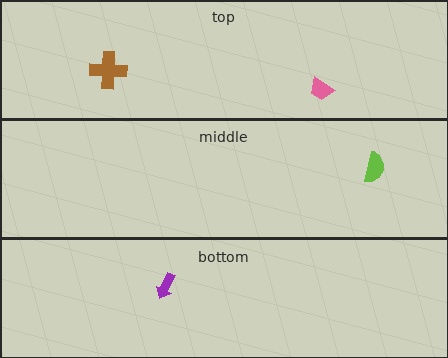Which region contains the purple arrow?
The bottom region.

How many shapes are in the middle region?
1.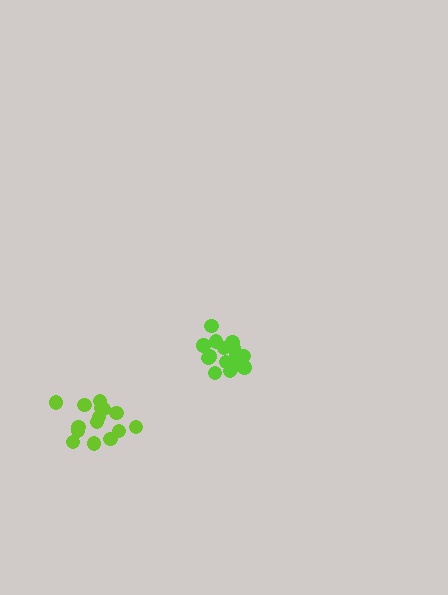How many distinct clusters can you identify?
There are 2 distinct clusters.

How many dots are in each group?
Group 1: 15 dots, Group 2: 17 dots (32 total).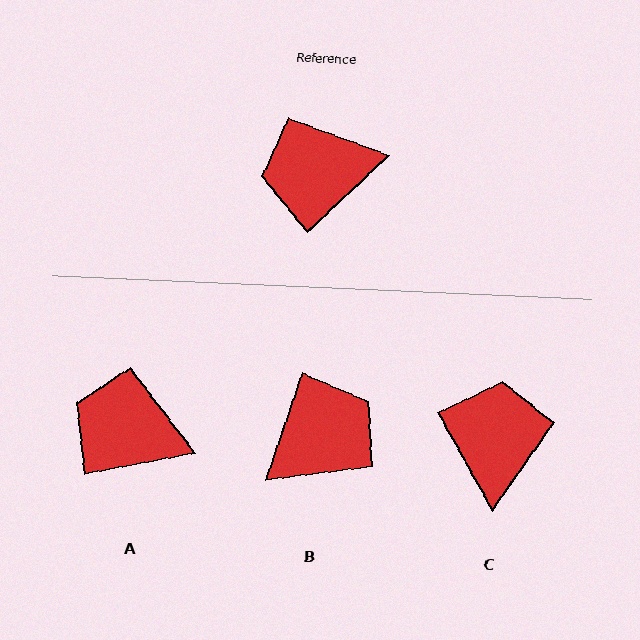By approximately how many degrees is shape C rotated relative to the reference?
Approximately 104 degrees clockwise.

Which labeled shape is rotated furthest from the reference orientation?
B, about 152 degrees away.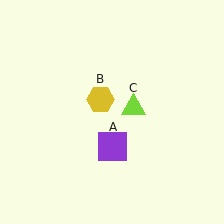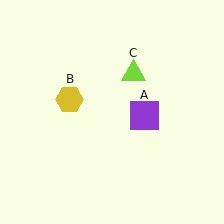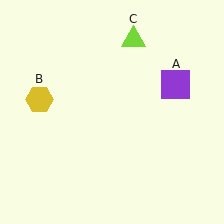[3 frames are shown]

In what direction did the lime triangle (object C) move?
The lime triangle (object C) moved up.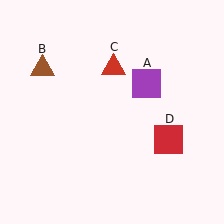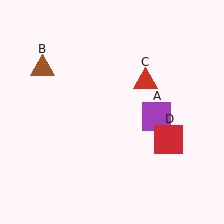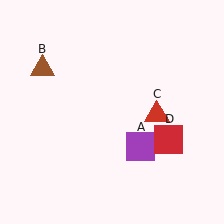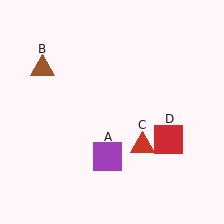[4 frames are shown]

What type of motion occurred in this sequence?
The purple square (object A), red triangle (object C) rotated clockwise around the center of the scene.